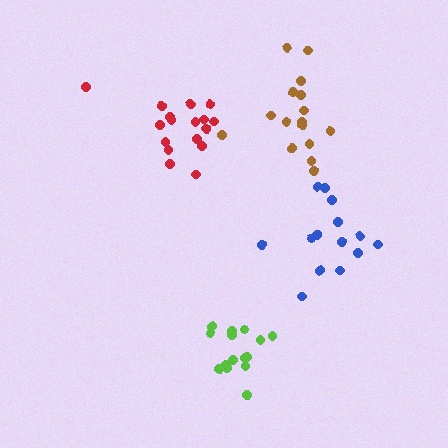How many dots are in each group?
Group 1: 17 dots, Group 2: 14 dots, Group 3: 15 dots, Group 4: 16 dots (62 total).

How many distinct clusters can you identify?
There are 4 distinct clusters.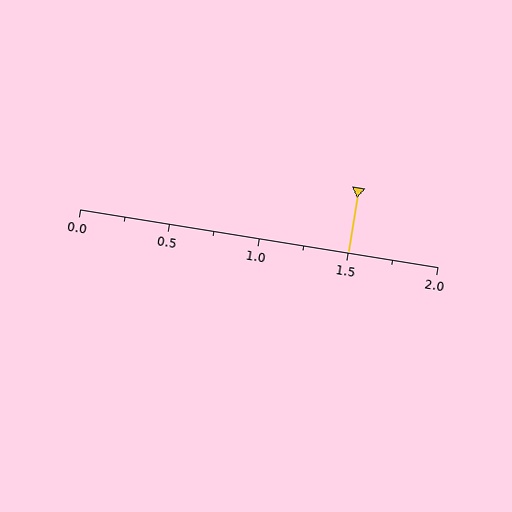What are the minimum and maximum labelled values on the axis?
The axis runs from 0.0 to 2.0.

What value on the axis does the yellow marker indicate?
The marker indicates approximately 1.5.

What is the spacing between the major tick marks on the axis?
The major ticks are spaced 0.5 apart.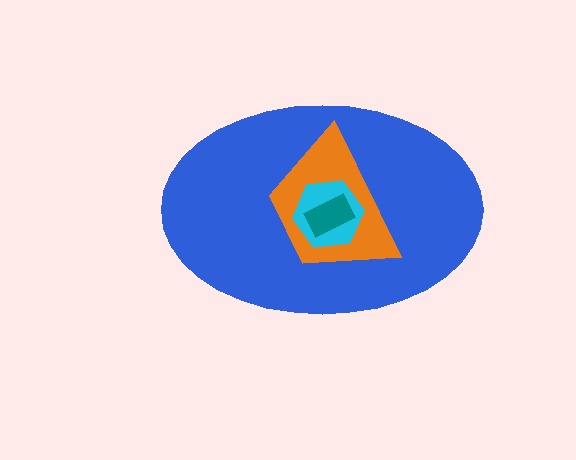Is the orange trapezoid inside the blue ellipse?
Yes.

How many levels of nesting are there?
4.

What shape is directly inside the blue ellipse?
The orange trapezoid.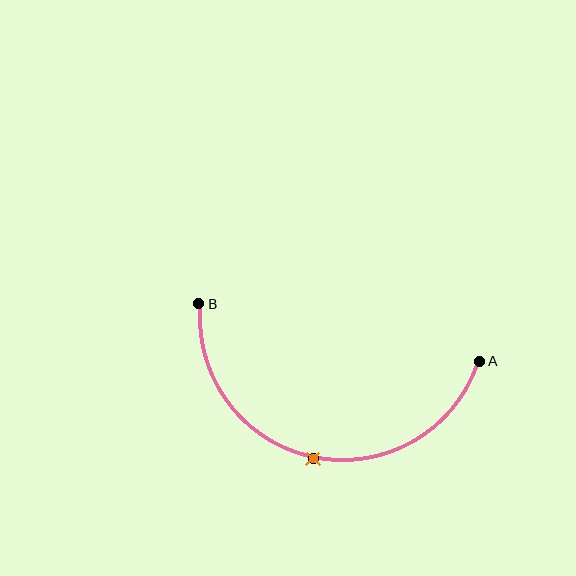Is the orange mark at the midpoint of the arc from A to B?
Yes. The orange mark lies on the arc at equal arc-length from both A and B — it is the arc midpoint.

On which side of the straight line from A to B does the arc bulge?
The arc bulges below the straight line connecting A and B.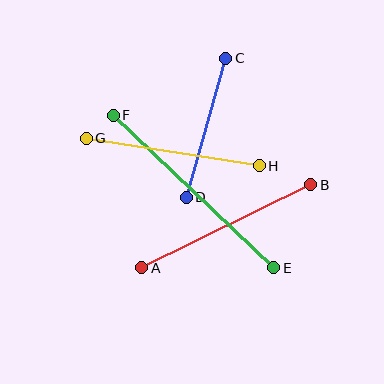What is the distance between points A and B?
The distance is approximately 188 pixels.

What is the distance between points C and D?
The distance is approximately 144 pixels.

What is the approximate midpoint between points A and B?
The midpoint is at approximately (226, 226) pixels.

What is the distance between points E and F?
The distance is approximately 221 pixels.